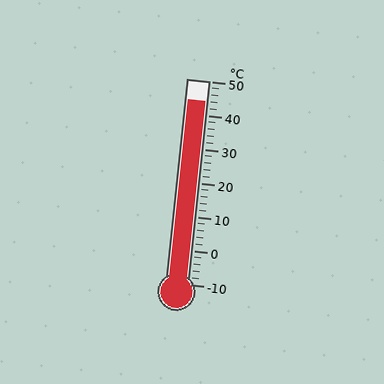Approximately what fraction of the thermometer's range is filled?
The thermometer is filled to approximately 90% of its range.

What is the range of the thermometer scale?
The thermometer scale ranges from -10°C to 50°C.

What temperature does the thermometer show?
The thermometer shows approximately 44°C.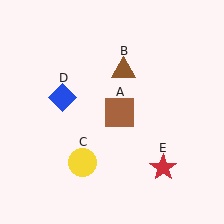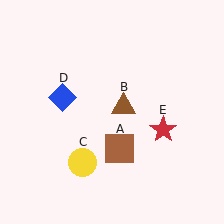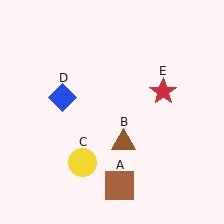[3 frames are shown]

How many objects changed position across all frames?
3 objects changed position: brown square (object A), brown triangle (object B), red star (object E).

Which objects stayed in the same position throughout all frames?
Yellow circle (object C) and blue diamond (object D) remained stationary.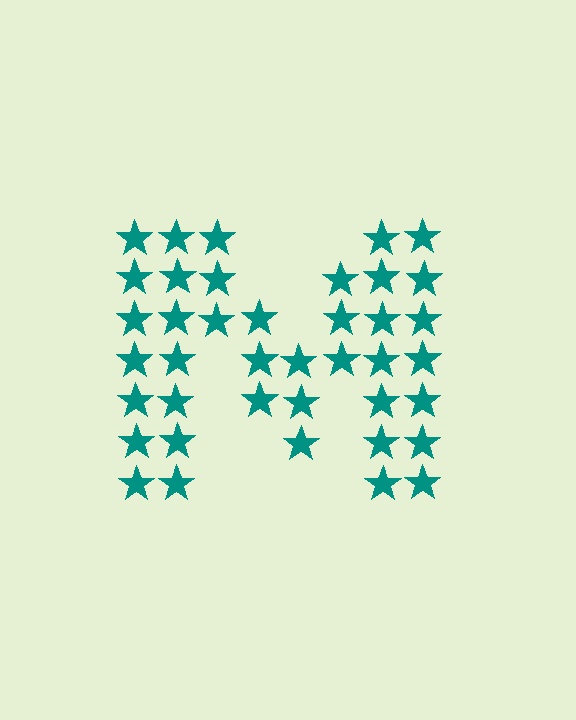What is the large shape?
The large shape is the letter M.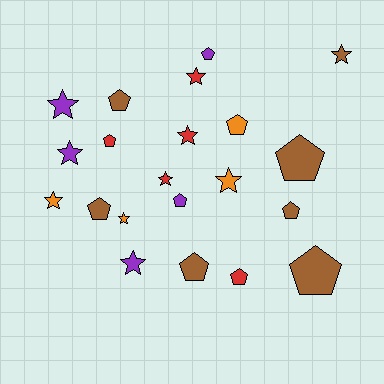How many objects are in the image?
There are 21 objects.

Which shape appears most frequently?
Pentagon, with 11 objects.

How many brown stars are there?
There is 1 brown star.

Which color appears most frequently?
Brown, with 7 objects.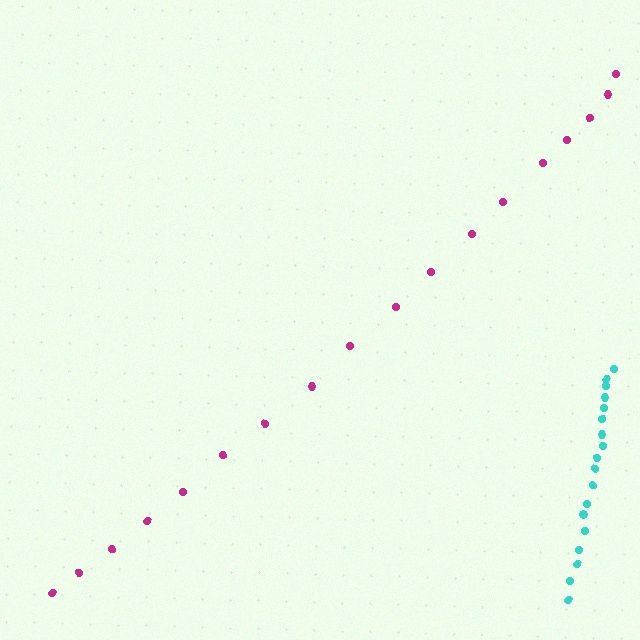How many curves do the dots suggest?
There are 2 distinct paths.